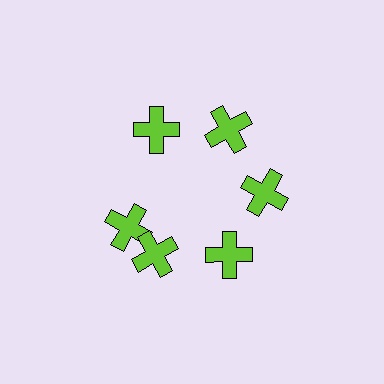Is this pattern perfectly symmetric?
No. The 6 lime crosses are arranged in a ring, but one element near the 9 o'clock position is rotated out of alignment along the ring, breaking the 6-fold rotational symmetry.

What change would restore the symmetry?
The symmetry would be restored by rotating it back into even spacing with its neighbors so that all 6 crosses sit at equal angles and equal distance from the center.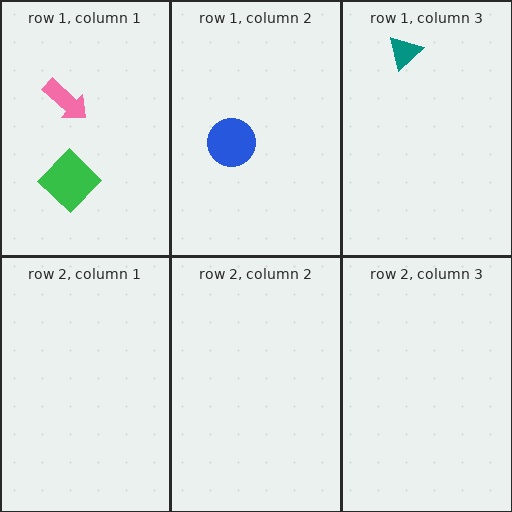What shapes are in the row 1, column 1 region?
The pink arrow, the green diamond.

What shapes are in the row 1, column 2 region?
The blue circle.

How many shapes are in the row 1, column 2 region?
1.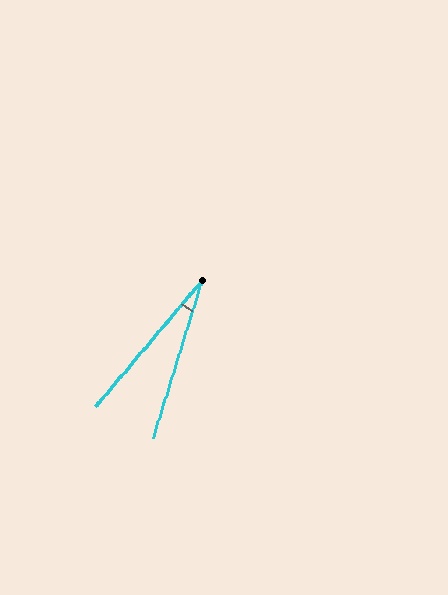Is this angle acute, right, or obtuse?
It is acute.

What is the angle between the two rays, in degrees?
Approximately 23 degrees.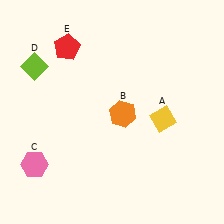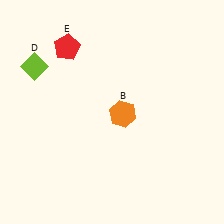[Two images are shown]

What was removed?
The pink hexagon (C), the yellow diamond (A) were removed in Image 2.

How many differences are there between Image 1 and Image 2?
There are 2 differences between the two images.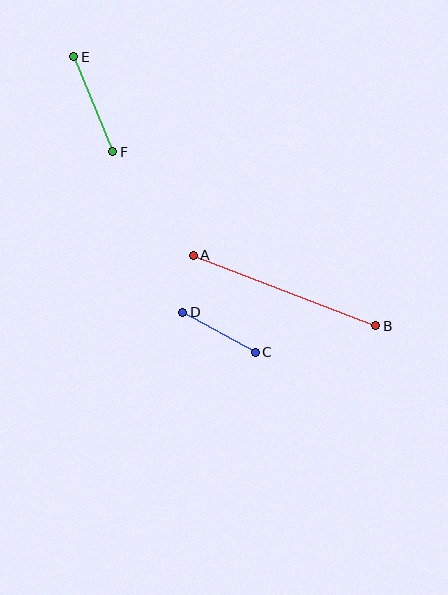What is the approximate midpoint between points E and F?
The midpoint is at approximately (93, 104) pixels.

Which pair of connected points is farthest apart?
Points A and B are farthest apart.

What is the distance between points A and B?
The distance is approximately 196 pixels.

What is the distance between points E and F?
The distance is approximately 103 pixels.